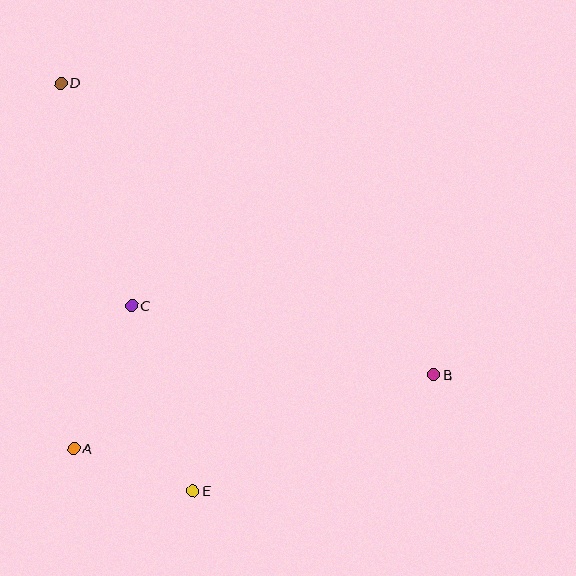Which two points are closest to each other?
Points A and E are closest to each other.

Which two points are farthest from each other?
Points B and D are farthest from each other.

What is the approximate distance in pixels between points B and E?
The distance between B and E is approximately 266 pixels.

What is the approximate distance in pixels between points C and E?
The distance between C and E is approximately 195 pixels.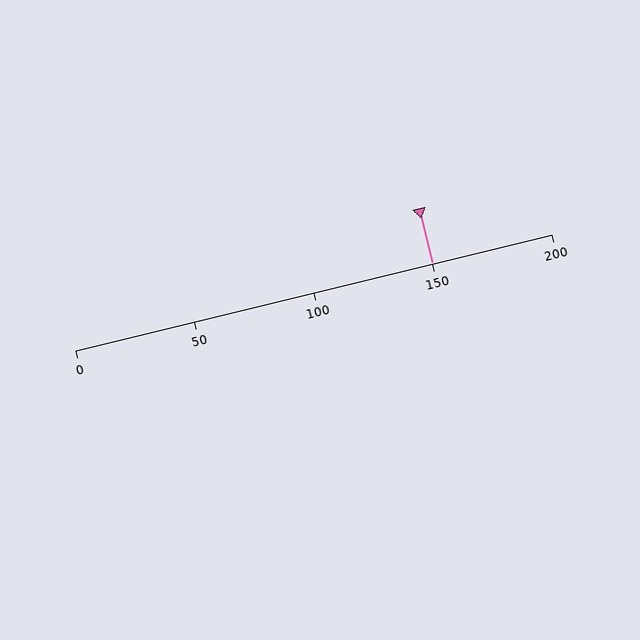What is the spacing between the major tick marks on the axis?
The major ticks are spaced 50 apart.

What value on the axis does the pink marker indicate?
The marker indicates approximately 150.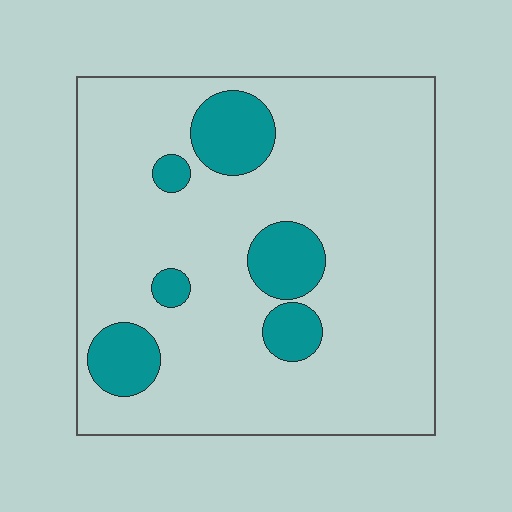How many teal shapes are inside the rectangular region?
6.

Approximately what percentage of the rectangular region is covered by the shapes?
Approximately 15%.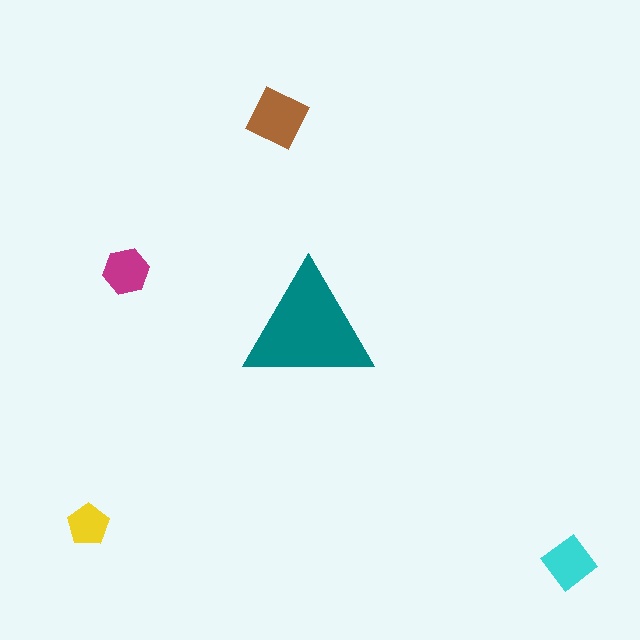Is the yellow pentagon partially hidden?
No, the yellow pentagon is fully visible.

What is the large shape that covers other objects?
A teal triangle.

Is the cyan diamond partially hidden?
No, the cyan diamond is fully visible.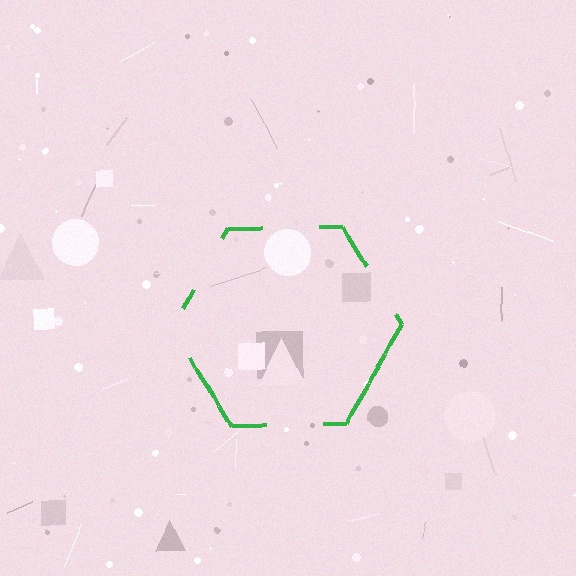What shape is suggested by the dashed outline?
The dashed outline suggests a hexagon.